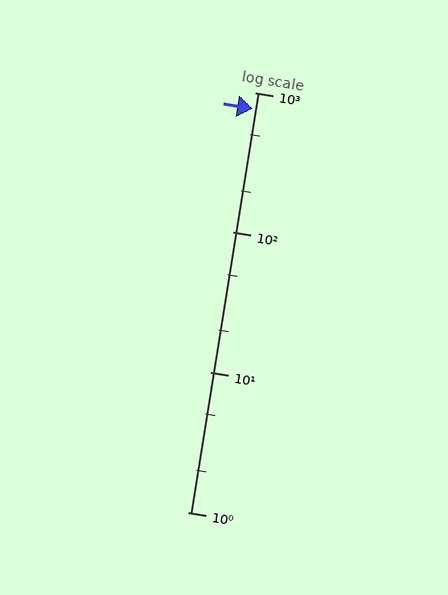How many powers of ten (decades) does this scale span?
The scale spans 3 decades, from 1 to 1000.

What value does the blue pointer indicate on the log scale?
The pointer indicates approximately 760.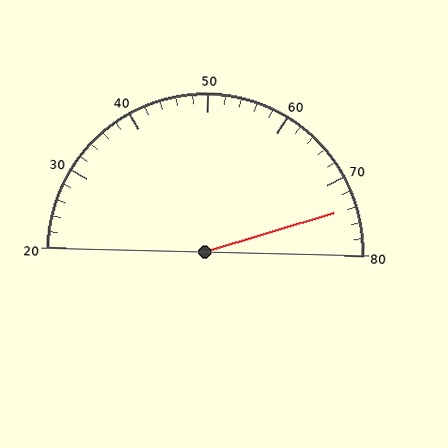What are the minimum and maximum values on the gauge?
The gauge ranges from 20 to 80.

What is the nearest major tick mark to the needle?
The nearest major tick mark is 70.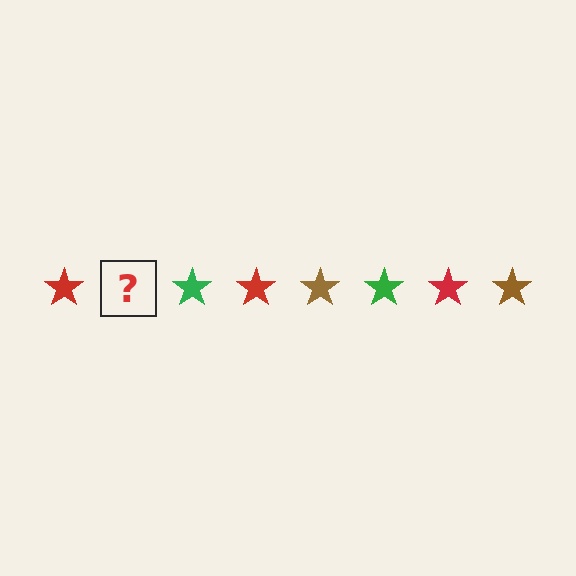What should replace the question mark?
The question mark should be replaced with a brown star.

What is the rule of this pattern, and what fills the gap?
The rule is that the pattern cycles through red, brown, green stars. The gap should be filled with a brown star.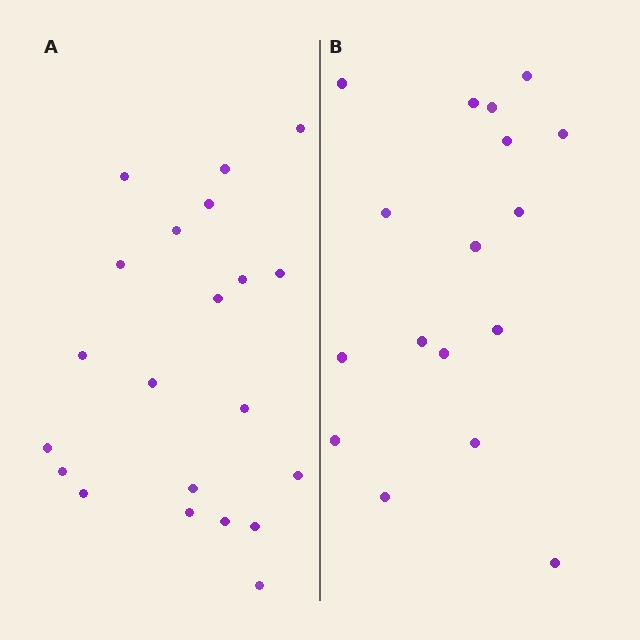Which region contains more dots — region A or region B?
Region A (the left region) has more dots.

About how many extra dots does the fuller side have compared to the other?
Region A has about 4 more dots than region B.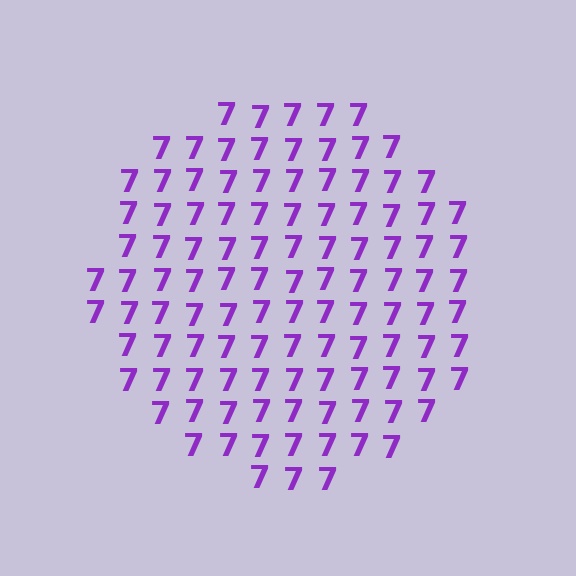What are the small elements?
The small elements are digit 7's.